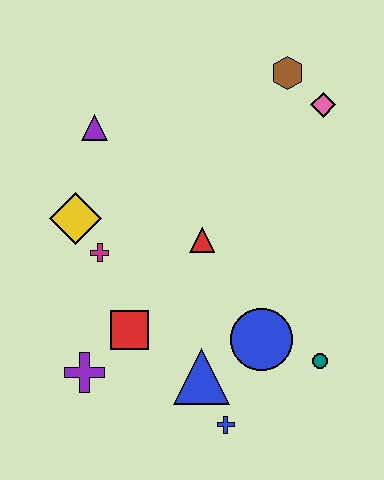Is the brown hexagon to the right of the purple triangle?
Yes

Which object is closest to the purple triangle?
The yellow diamond is closest to the purple triangle.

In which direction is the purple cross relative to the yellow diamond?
The purple cross is below the yellow diamond.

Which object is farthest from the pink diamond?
The purple cross is farthest from the pink diamond.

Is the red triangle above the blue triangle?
Yes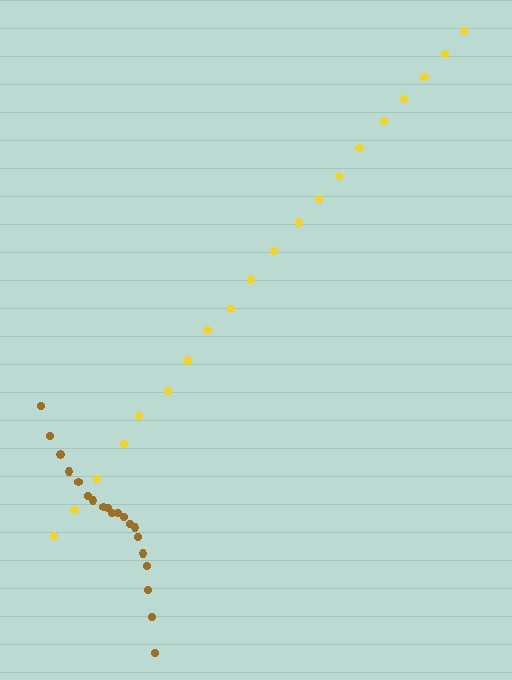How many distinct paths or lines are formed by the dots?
There are 2 distinct paths.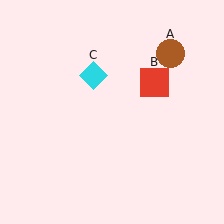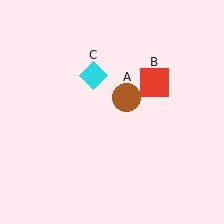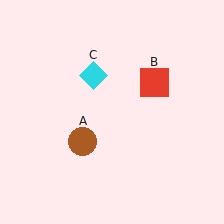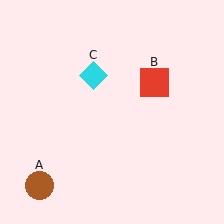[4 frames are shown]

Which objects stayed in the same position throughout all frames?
Red square (object B) and cyan diamond (object C) remained stationary.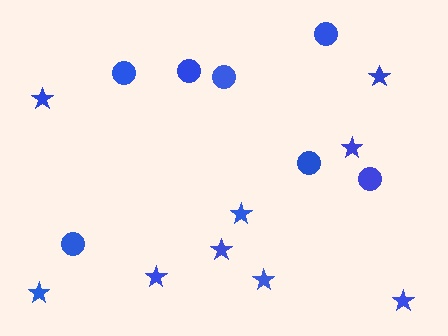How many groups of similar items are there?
There are 2 groups: one group of circles (7) and one group of stars (9).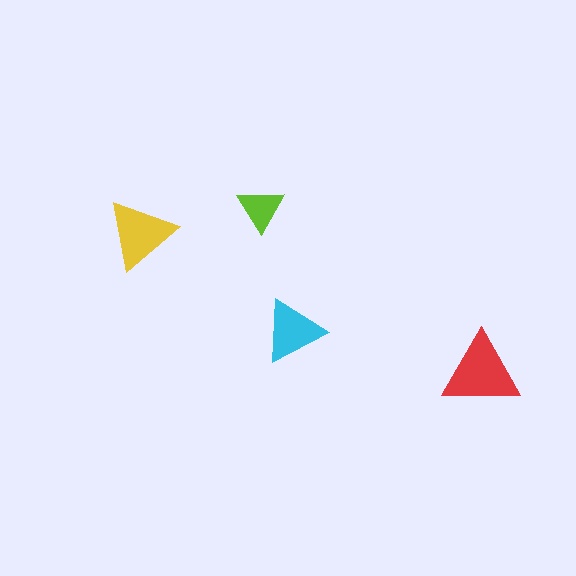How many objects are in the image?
There are 4 objects in the image.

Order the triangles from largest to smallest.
the red one, the yellow one, the cyan one, the lime one.